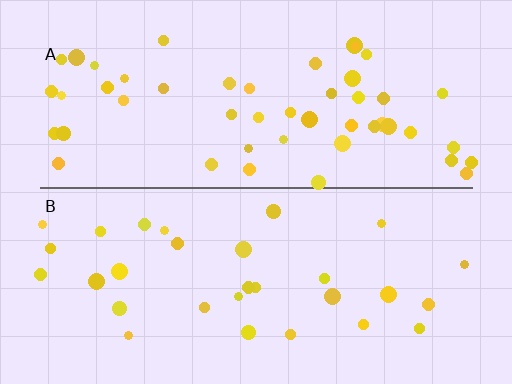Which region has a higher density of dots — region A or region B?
A (the top).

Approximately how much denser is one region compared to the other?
Approximately 1.7× — region A over region B.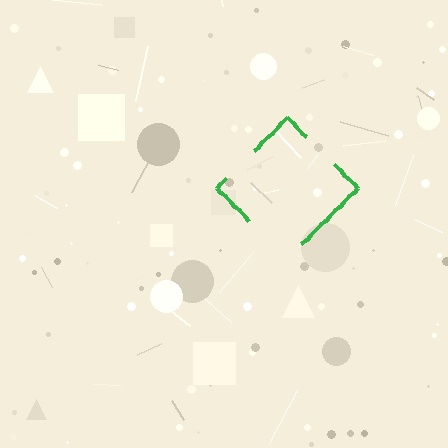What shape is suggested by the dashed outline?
The dashed outline suggests a diamond.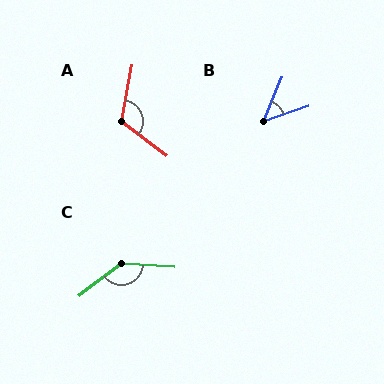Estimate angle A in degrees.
Approximately 116 degrees.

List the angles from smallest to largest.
B (48°), A (116°), C (139°).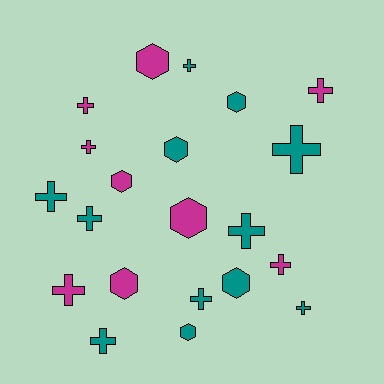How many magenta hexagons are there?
There are 4 magenta hexagons.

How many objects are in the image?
There are 21 objects.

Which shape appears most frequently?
Cross, with 13 objects.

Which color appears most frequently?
Teal, with 12 objects.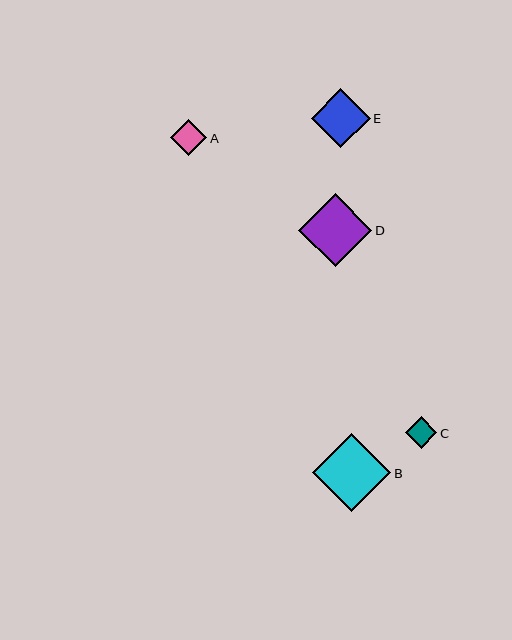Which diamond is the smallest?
Diamond C is the smallest with a size of approximately 31 pixels.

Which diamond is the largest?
Diamond B is the largest with a size of approximately 78 pixels.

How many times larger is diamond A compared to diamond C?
Diamond A is approximately 1.2 times the size of diamond C.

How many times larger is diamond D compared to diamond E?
Diamond D is approximately 1.3 times the size of diamond E.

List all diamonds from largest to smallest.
From largest to smallest: B, D, E, A, C.